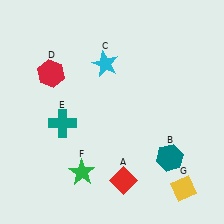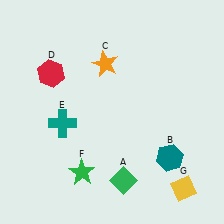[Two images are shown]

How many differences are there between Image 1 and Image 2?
There are 2 differences between the two images.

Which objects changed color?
A changed from red to green. C changed from cyan to orange.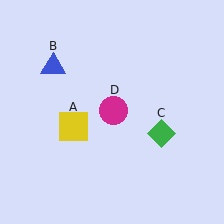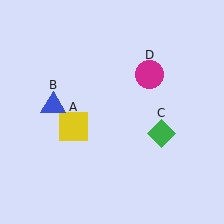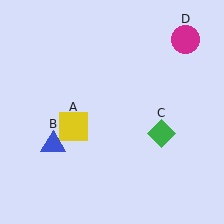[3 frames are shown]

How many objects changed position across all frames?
2 objects changed position: blue triangle (object B), magenta circle (object D).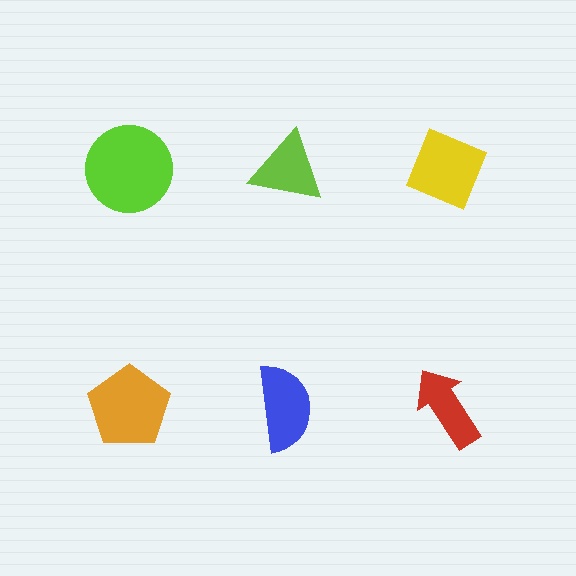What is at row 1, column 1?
A lime circle.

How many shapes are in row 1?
3 shapes.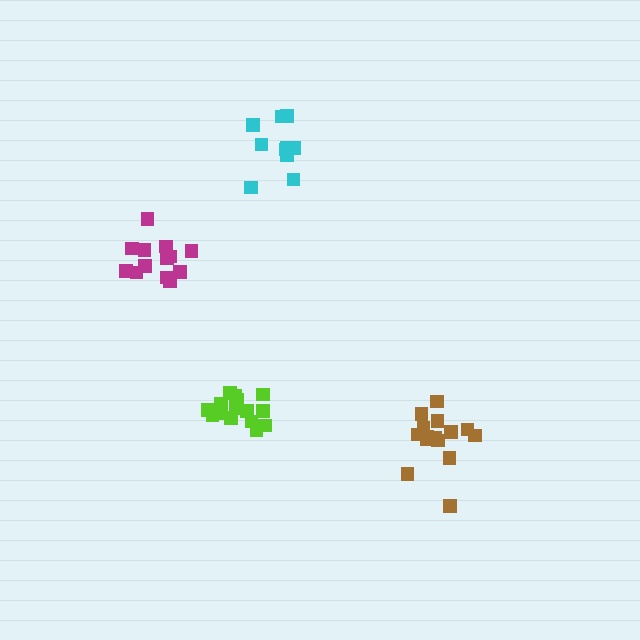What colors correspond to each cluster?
The clusters are colored: cyan, magenta, brown, lime.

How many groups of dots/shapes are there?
There are 4 groups.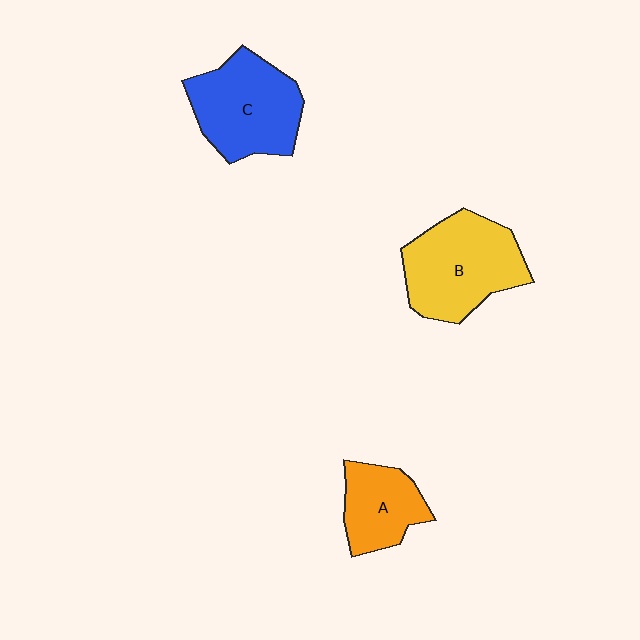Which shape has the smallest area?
Shape A (orange).